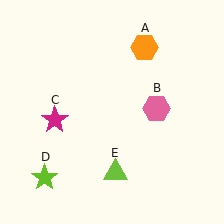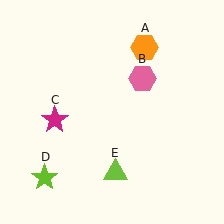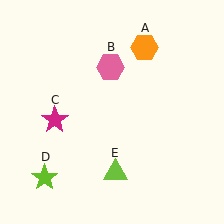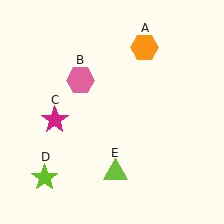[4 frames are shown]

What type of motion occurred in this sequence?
The pink hexagon (object B) rotated counterclockwise around the center of the scene.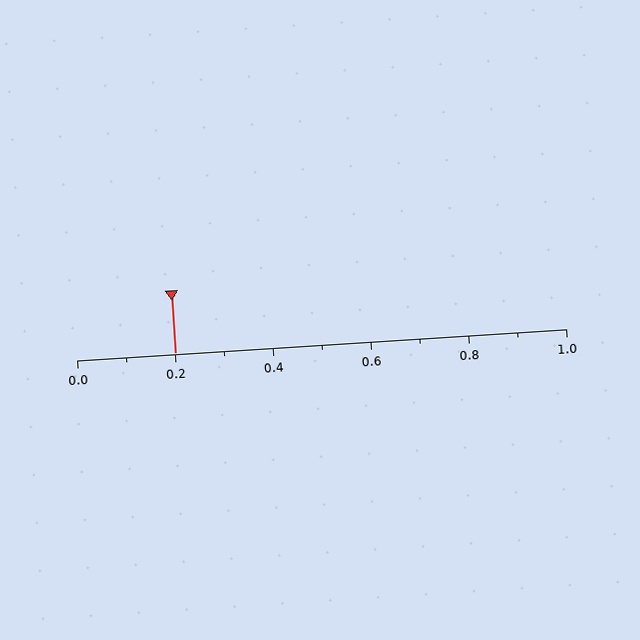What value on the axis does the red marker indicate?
The marker indicates approximately 0.2.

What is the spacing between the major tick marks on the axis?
The major ticks are spaced 0.2 apart.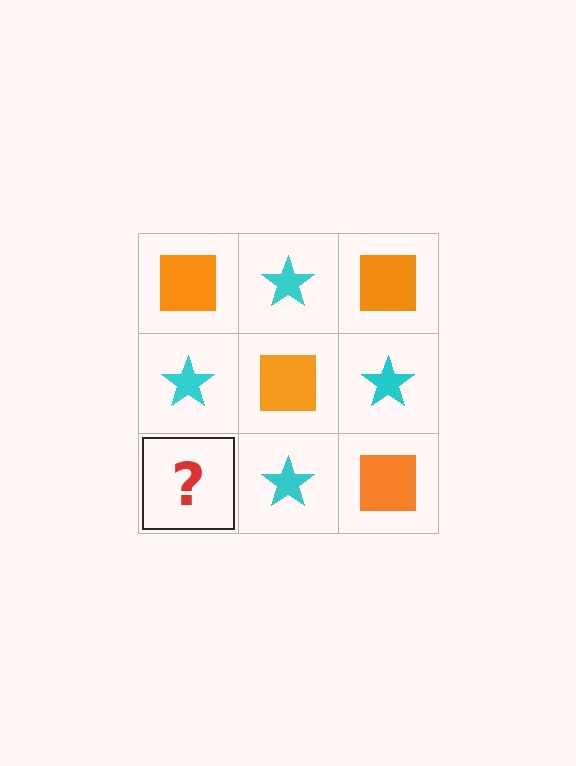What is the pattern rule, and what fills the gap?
The rule is that it alternates orange square and cyan star in a checkerboard pattern. The gap should be filled with an orange square.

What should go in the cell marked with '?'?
The missing cell should contain an orange square.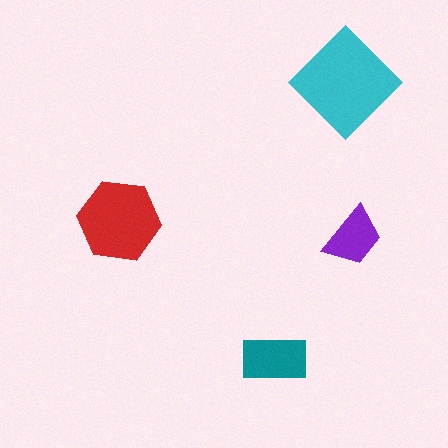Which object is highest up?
The cyan diamond is topmost.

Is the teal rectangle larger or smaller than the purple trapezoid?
Larger.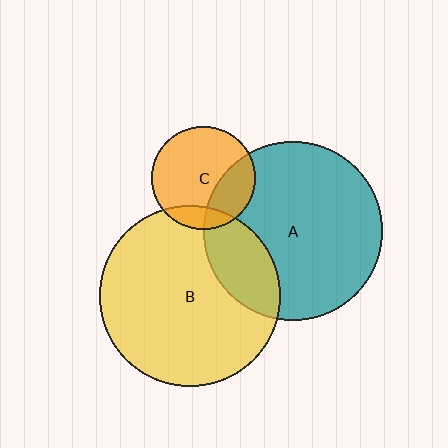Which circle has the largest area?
Circle B (yellow).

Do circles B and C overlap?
Yes.